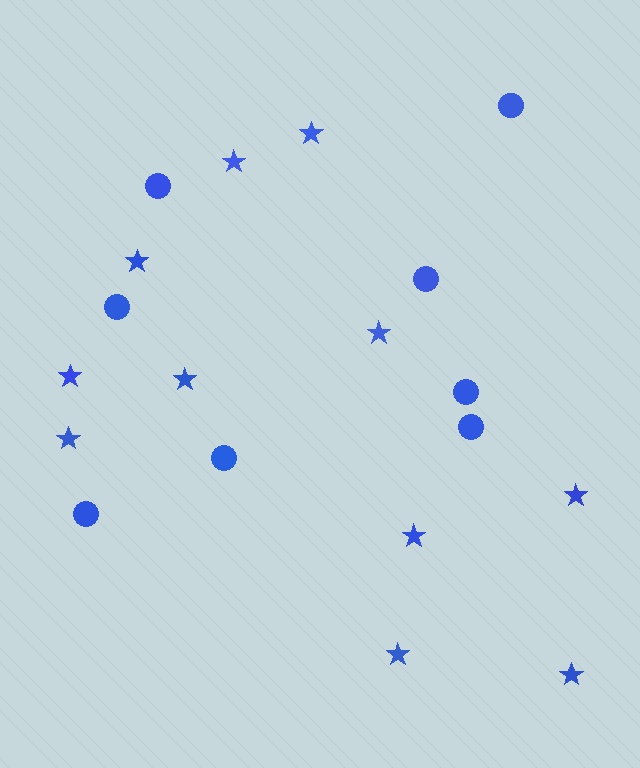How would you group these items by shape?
There are 2 groups: one group of stars (11) and one group of circles (8).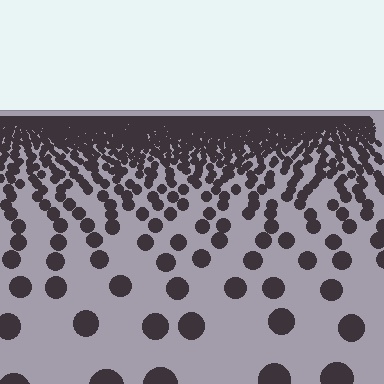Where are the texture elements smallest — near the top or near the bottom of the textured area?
Near the top.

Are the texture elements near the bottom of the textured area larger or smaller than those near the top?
Larger. Near the bottom, elements are closer to the viewer and appear at a bigger on-screen size.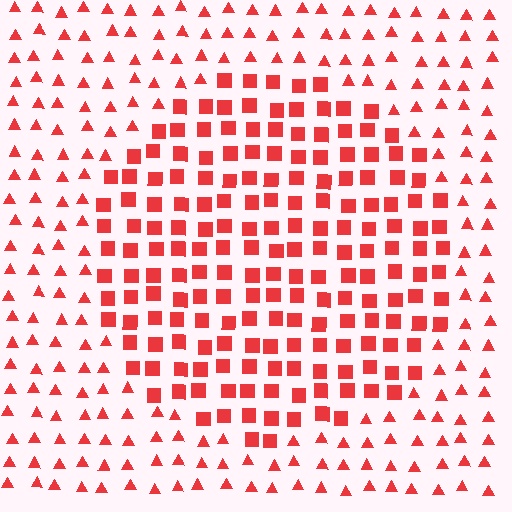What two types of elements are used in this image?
The image uses squares inside the circle region and triangles outside it.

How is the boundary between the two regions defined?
The boundary is defined by a change in element shape: squares inside vs. triangles outside. All elements share the same color and spacing.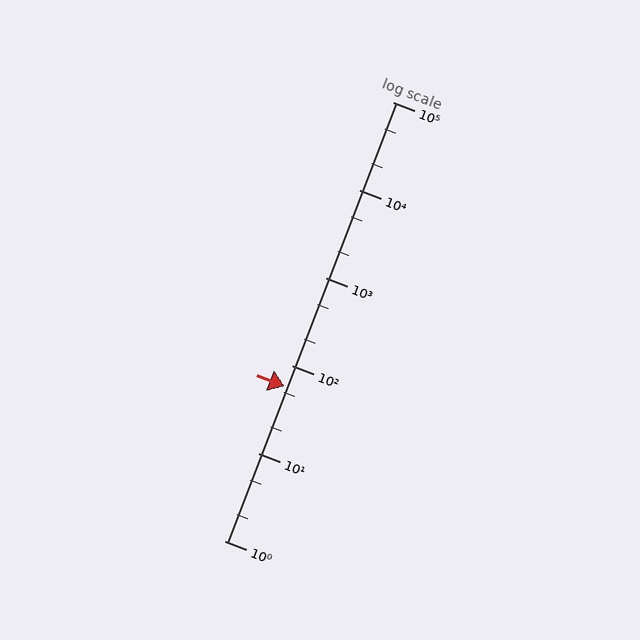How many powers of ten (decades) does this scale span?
The scale spans 5 decades, from 1 to 100000.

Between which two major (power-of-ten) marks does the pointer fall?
The pointer is between 10 and 100.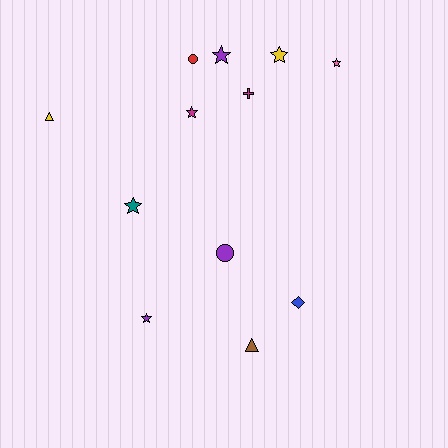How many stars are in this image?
There are 6 stars.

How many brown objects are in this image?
There is 1 brown object.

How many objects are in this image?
There are 12 objects.